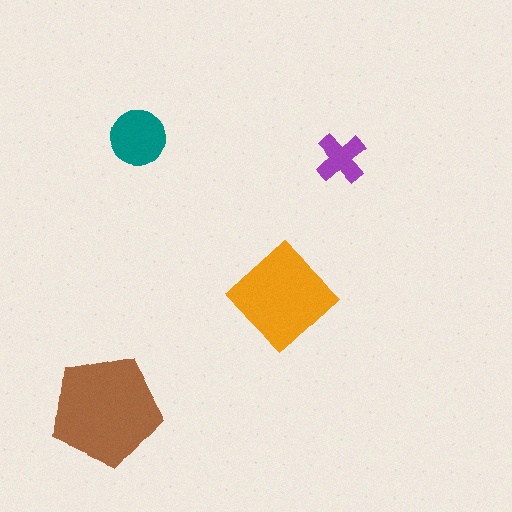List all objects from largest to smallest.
The brown pentagon, the orange diamond, the teal circle, the purple cross.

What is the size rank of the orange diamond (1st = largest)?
2nd.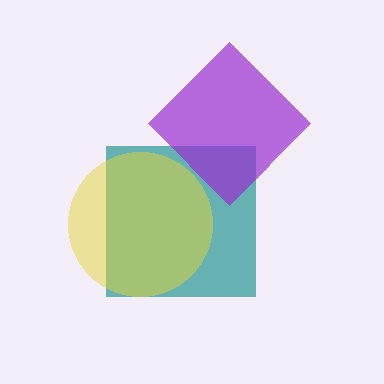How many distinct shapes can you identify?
There are 3 distinct shapes: a teal square, a yellow circle, a purple diamond.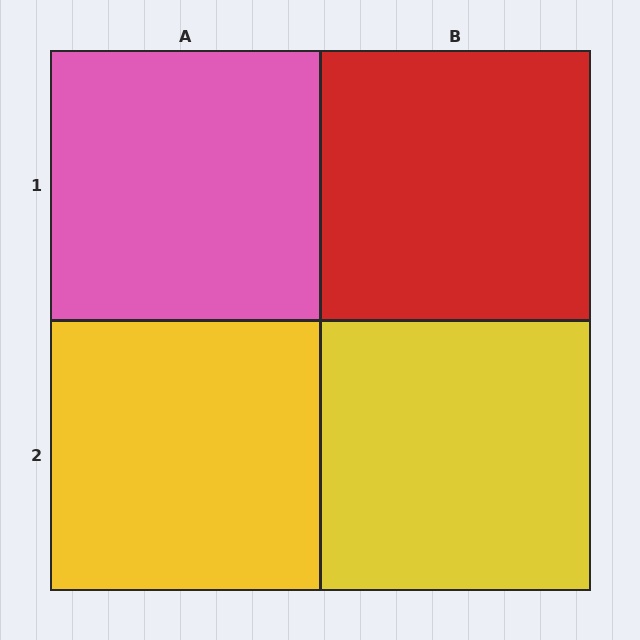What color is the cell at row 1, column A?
Pink.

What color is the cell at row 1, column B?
Red.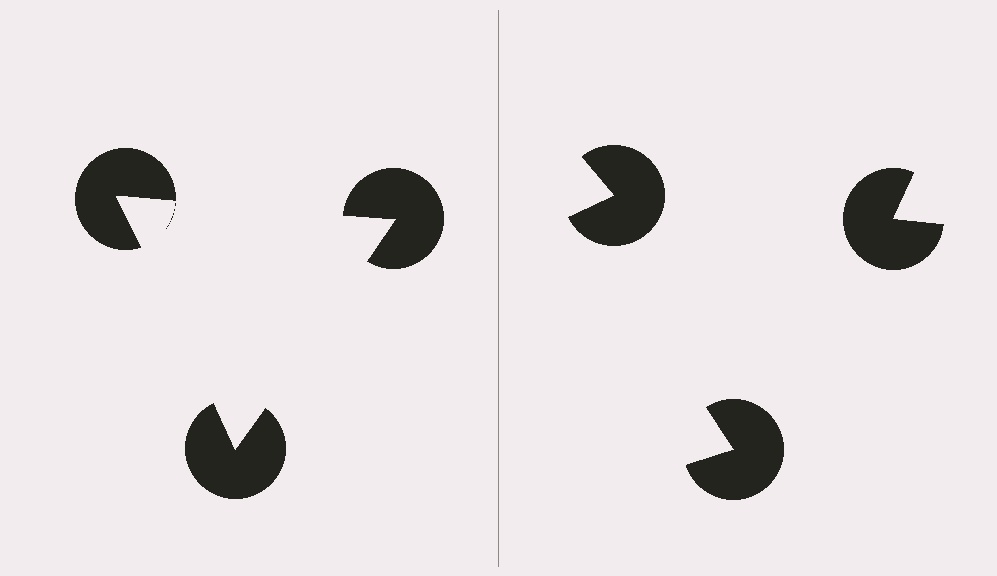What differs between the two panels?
The pac-man discs are positioned identically on both sides; only the wedge orientations differ. On the left they align to a triangle; on the right they are misaligned.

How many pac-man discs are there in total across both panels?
6 — 3 on each side.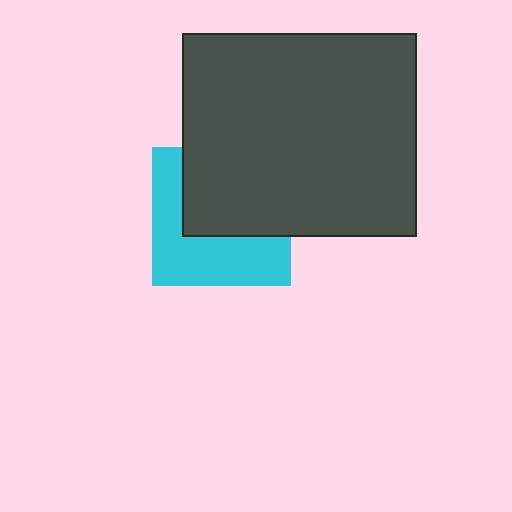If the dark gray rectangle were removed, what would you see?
You would see the complete cyan square.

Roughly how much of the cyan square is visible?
About half of it is visible (roughly 49%).